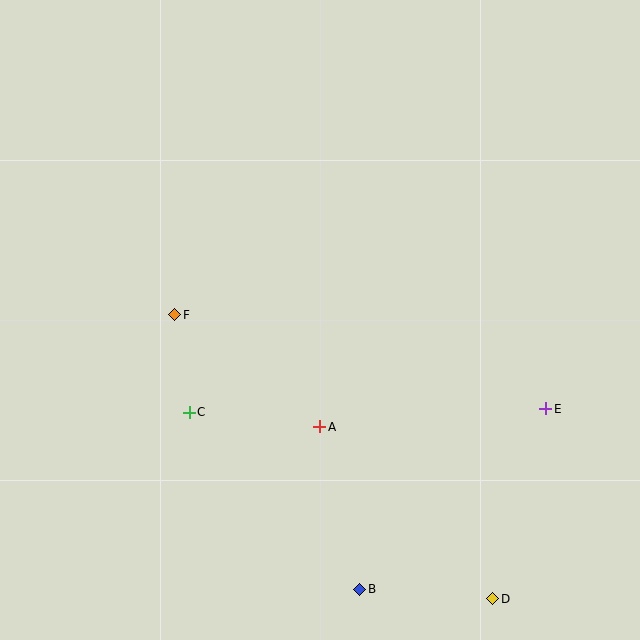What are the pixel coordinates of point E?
Point E is at (546, 409).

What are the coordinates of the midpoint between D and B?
The midpoint between D and B is at (426, 594).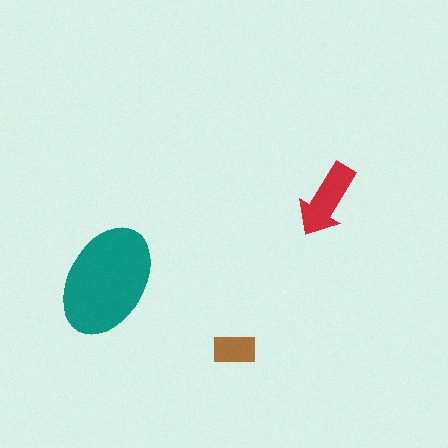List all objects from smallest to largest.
The brown rectangle, the red arrow, the teal ellipse.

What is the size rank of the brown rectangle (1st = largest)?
3rd.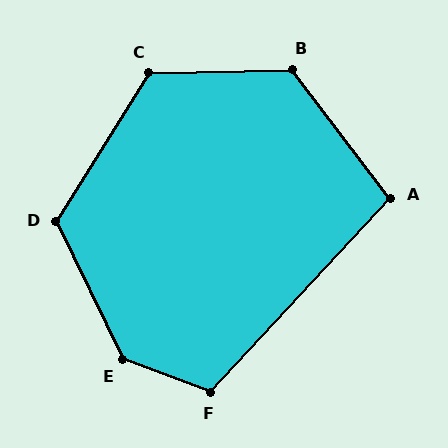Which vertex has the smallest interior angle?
A, at approximately 100 degrees.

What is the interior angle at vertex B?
Approximately 126 degrees (obtuse).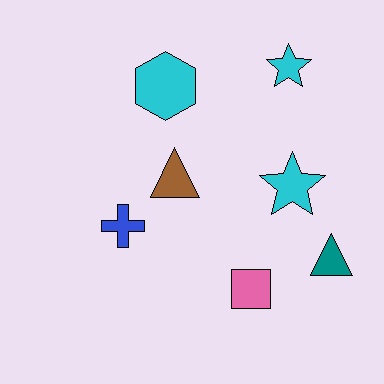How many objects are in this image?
There are 7 objects.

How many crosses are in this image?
There is 1 cross.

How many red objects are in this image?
There are no red objects.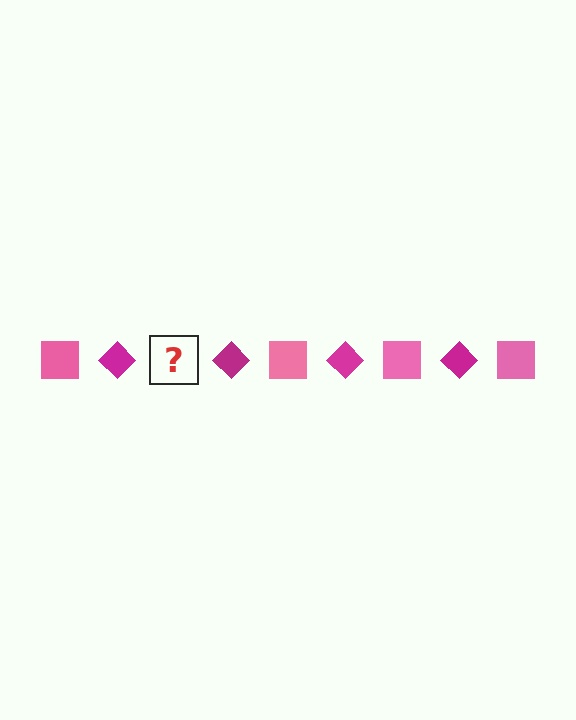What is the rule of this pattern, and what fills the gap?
The rule is that the pattern alternates between pink square and magenta diamond. The gap should be filled with a pink square.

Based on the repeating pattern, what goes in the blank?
The blank should be a pink square.